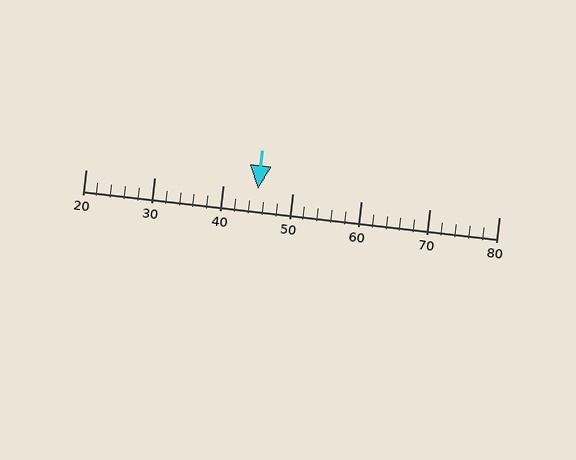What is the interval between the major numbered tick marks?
The major tick marks are spaced 10 units apart.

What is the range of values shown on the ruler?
The ruler shows values from 20 to 80.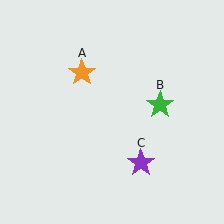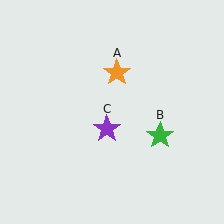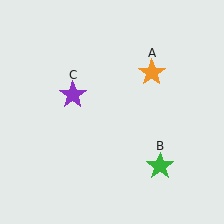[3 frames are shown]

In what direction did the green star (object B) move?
The green star (object B) moved down.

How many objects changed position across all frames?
3 objects changed position: orange star (object A), green star (object B), purple star (object C).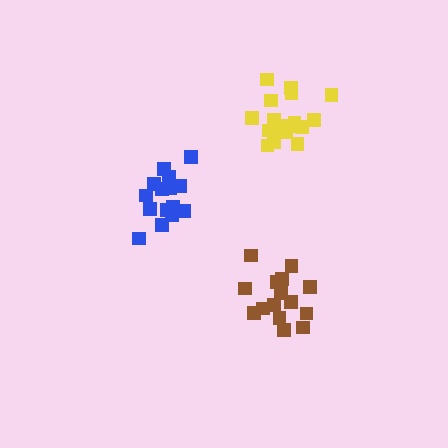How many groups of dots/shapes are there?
There are 3 groups.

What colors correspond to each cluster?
The clusters are colored: blue, yellow, brown.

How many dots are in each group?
Group 1: 15 dots, Group 2: 17 dots, Group 3: 15 dots (47 total).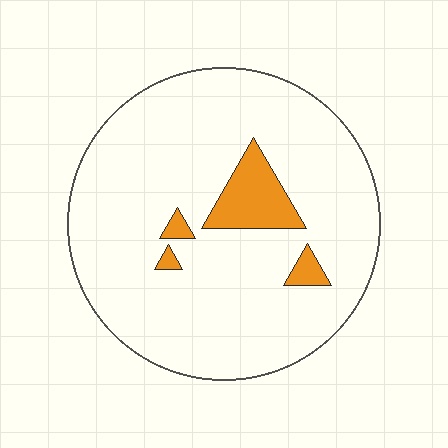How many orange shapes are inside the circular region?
4.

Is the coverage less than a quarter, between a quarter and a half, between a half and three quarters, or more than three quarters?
Less than a quarter.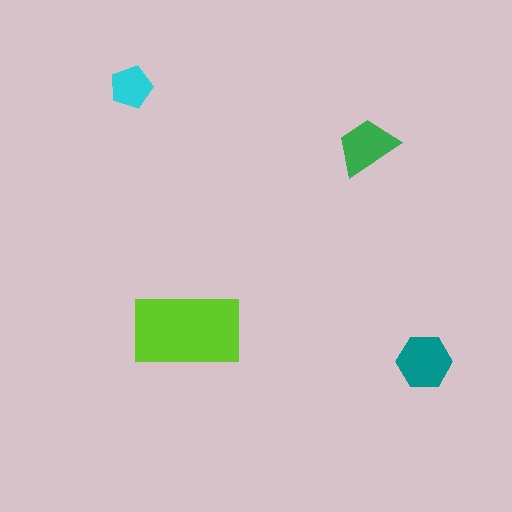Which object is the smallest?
The cyan pentagon.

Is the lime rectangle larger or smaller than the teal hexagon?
Larger.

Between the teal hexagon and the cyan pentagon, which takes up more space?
The teal hexagon.